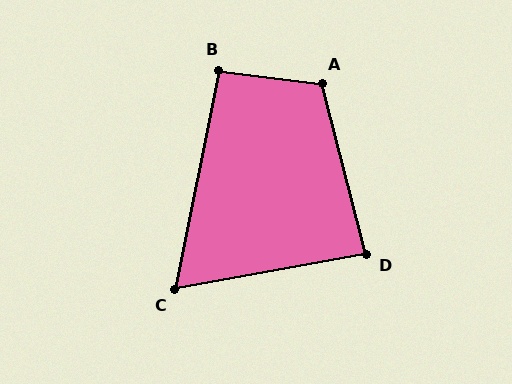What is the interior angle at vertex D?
Approximately 86 degrees (approximately right).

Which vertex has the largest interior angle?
A, at approximately 112 degrees.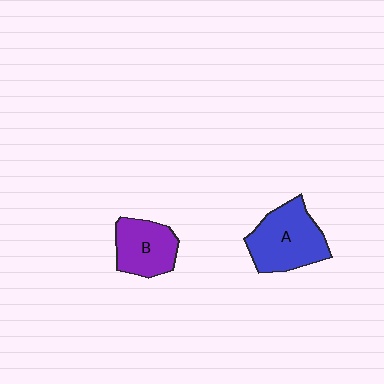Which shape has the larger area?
Shape A (blue).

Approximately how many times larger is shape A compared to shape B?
Approximately 1.4 times.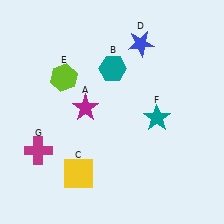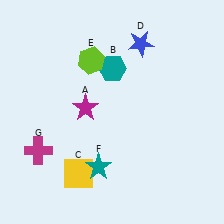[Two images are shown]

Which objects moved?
The objects that moved are: the lime hexagon (E), the teal star (F).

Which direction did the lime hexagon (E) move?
The lime hexagon (E) moved right.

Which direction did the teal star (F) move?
The teal star (F) moved left.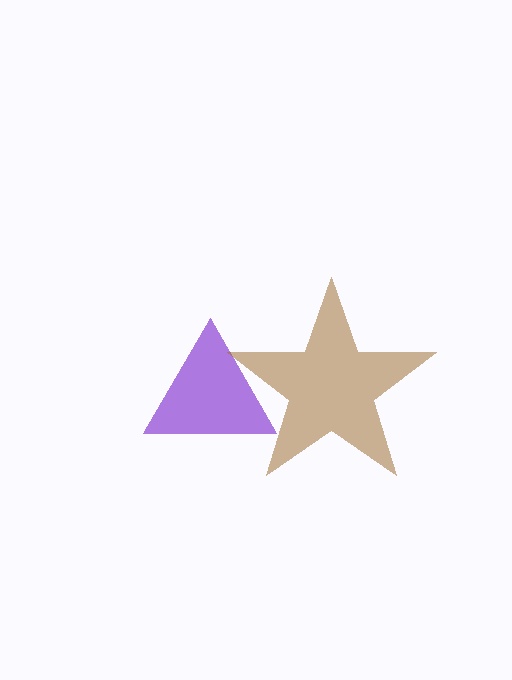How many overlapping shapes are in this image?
There are 2 overlapping shapes in the image.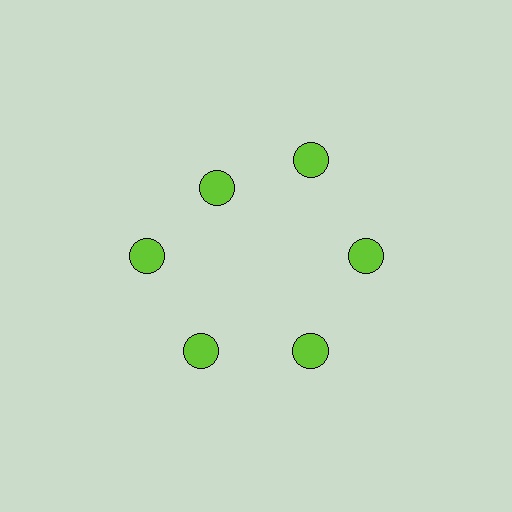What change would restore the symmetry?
The symmetry would be restored by moving it outward, back onto the ring so that all 6 circles sit at equal angles and equal distance from the center.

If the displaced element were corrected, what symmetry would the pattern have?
It would have 6-fold rotational symmetry — the pattern would map onto itself every 60 degrees.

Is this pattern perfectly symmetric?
No. The 6 lime circles are arranged in a ring, but one element near the 11 o'clock position is pulled inward toward the center, breaking the 6-fold rotational symmetry.